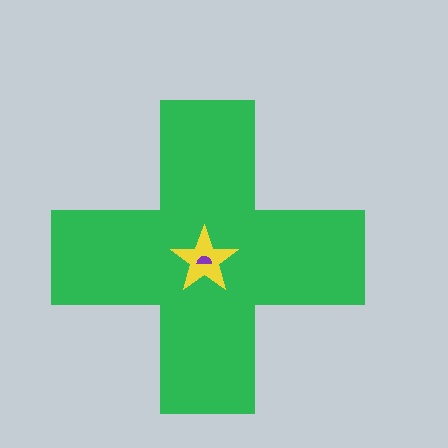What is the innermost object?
The purple semicircle.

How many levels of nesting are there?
3.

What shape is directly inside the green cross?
The yellow star.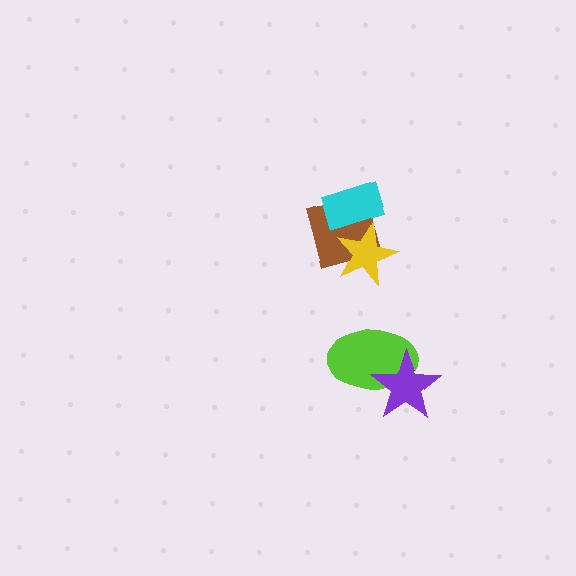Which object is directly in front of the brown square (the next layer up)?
The cyan rectangle is directly in front of the brown square.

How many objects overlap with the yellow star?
2 objects overlap with the yellow star.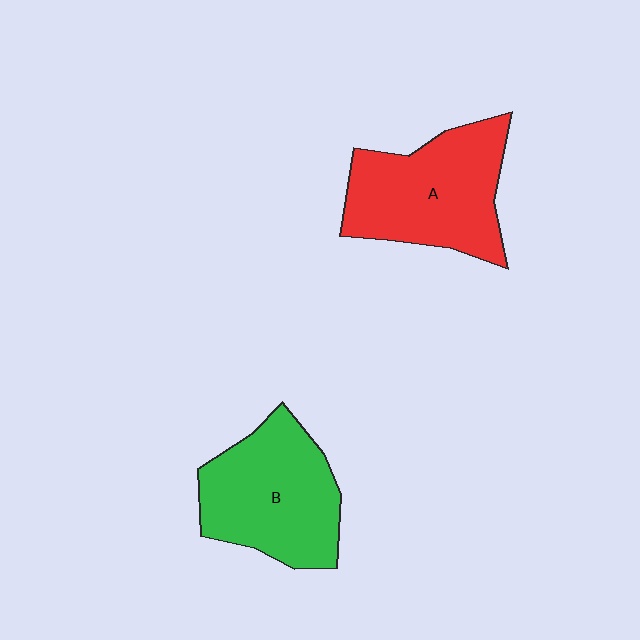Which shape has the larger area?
Shape A (red).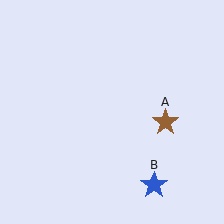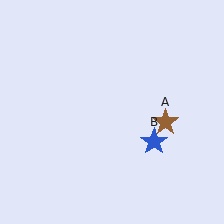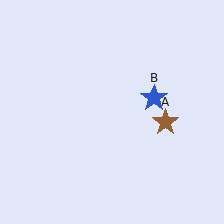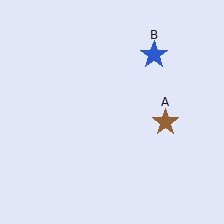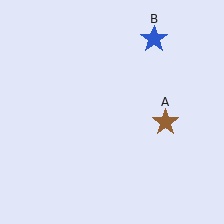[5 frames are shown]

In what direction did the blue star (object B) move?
The blue star (object B) moved up.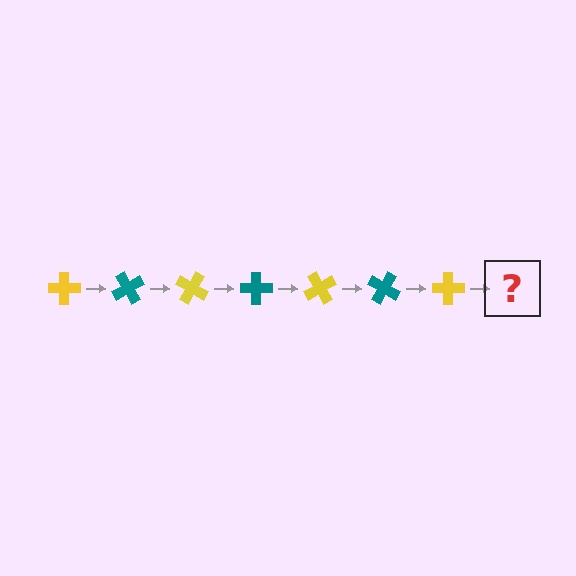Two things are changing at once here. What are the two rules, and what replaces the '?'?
The two rules are that it rotates 60 degrees each step and the color cycles through yellow and teal. The '?' should be a teal cross, rotated 420 degrees from the start.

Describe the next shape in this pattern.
It should be a teal cross, rotated 420 degrees from the start.